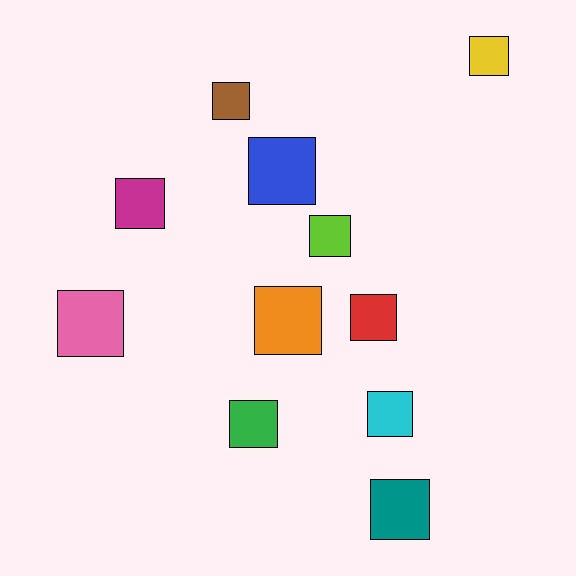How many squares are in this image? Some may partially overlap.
There are 11 squares.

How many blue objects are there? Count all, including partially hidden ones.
There is 1 blue object.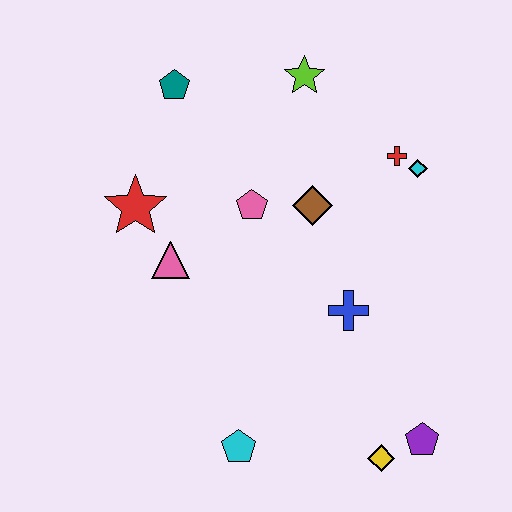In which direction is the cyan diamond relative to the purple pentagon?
The cyan diamond is above the purple pentagon.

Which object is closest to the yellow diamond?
The purple pentagon is closest to the yellow diamond.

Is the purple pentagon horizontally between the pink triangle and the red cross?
No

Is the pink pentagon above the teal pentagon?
No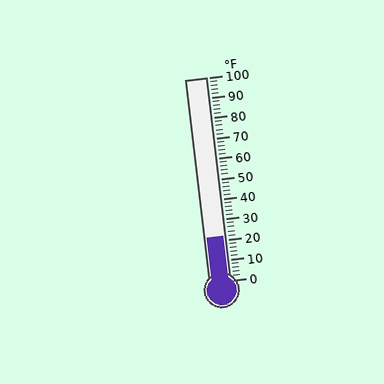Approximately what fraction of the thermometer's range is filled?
The thermometer is filled to approximately 20% of its range.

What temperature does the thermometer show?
The thermometer shows approximately 22°F.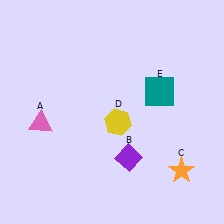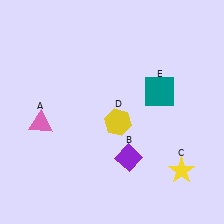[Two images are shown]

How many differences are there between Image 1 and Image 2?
There is 1 difference between the two images.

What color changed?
The star (C) changed from orange in Image 1 to yellow in Image 2.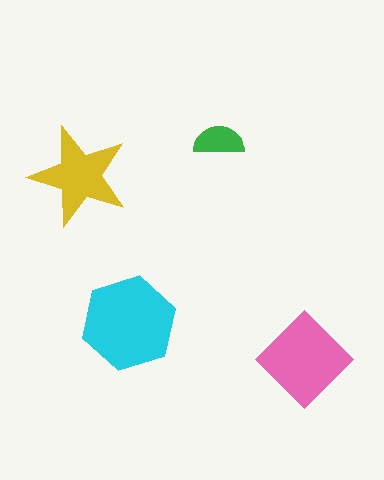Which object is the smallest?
The green semicircle.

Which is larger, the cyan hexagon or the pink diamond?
The cyan hexagon.